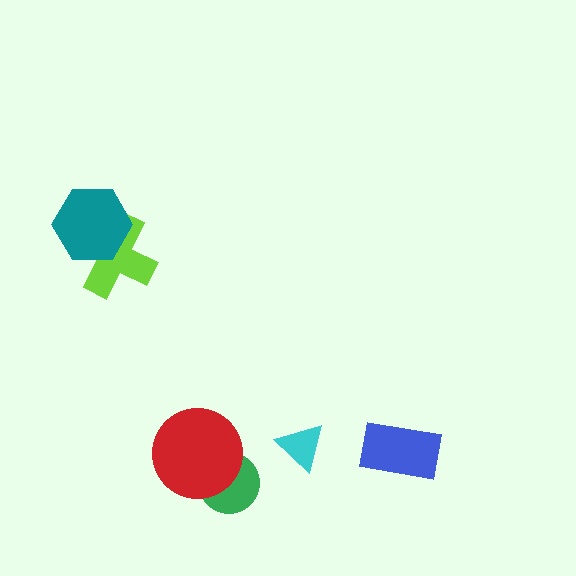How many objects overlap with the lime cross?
1 object overlaps with the lime cross.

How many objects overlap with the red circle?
1 object overlaps with the red circle.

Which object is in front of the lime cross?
The teal hexagon is in front of the lime cross.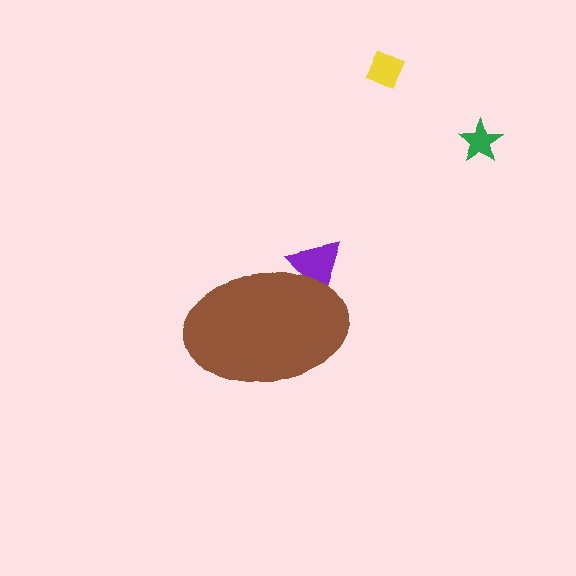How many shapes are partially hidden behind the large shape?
1 shape is partially hidden.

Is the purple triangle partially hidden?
Yes, the purple triangle is partially hidden behind the brown ellipse.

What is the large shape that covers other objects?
A brown ellipse.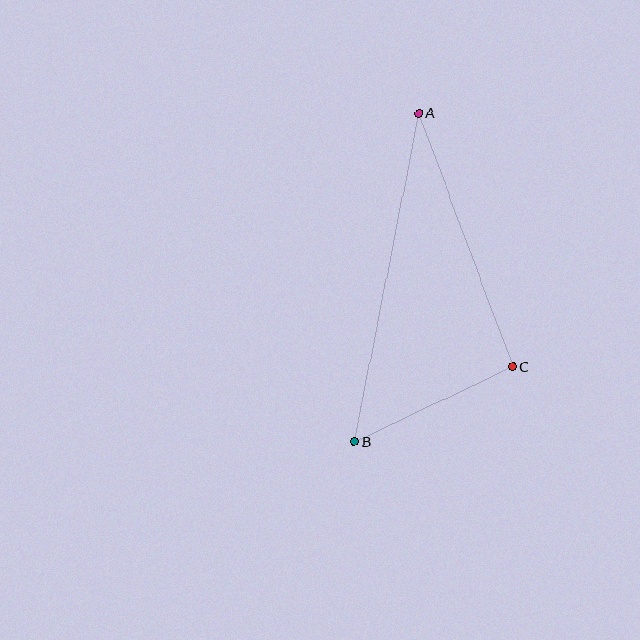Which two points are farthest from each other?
Points A and B are farthest from each other.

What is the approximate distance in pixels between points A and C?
The distance between A and C is approximately 270 pixels.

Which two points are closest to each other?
Points B and C are closest to each other.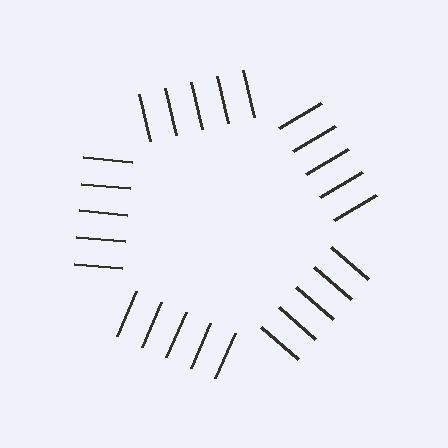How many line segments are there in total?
25 — 5 along each of the 5 edges.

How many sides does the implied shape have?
5 sides — the line-ends trace a pentagon.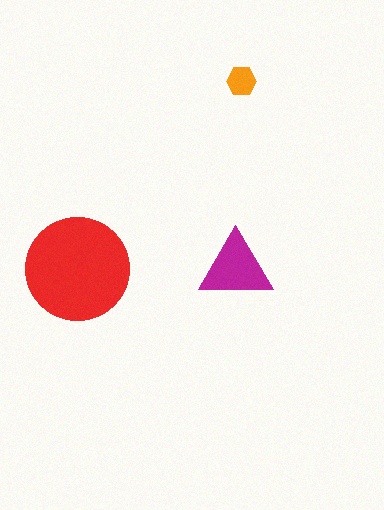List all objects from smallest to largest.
The orange hexagon, the magenta triangle, the red circle.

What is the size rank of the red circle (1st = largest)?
1st.